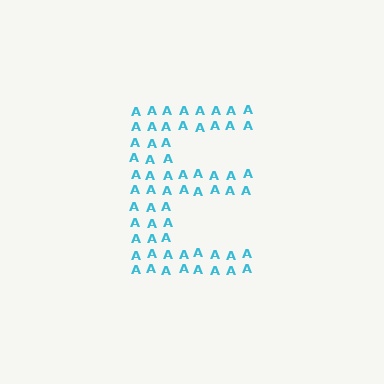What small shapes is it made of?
It is made of small letter A's.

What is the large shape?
The large shape is the letter E.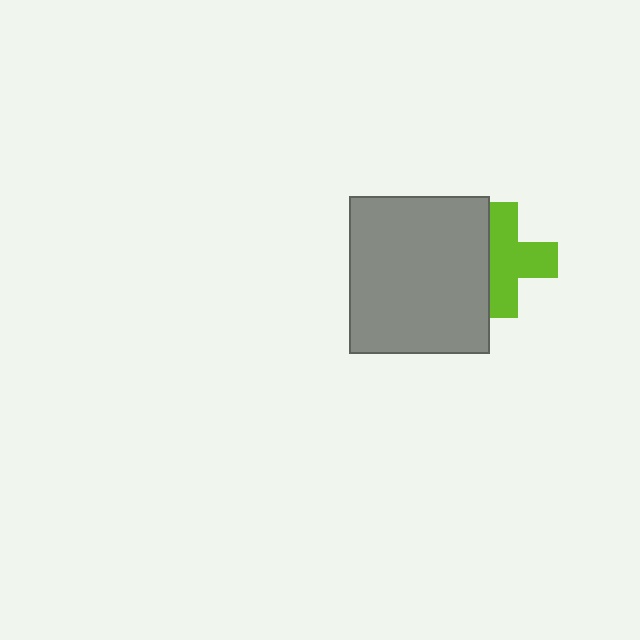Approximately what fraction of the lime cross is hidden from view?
Roughly 31% of the lime cross is hidden behind the gray rectangle.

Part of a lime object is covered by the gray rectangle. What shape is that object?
It is a cross.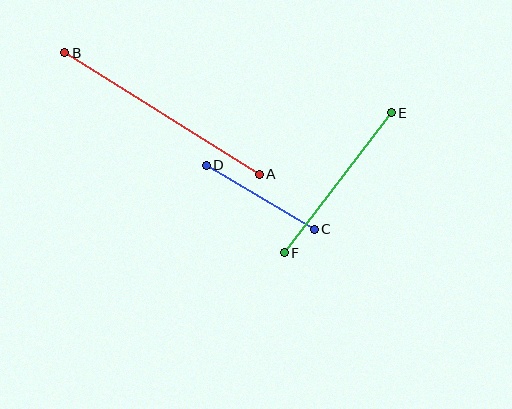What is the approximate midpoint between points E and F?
The midpoint is at approximately (338, 183) pixels.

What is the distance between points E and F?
The distance is approximately 176 pixels.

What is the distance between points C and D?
The distance is approximately 125 pixels.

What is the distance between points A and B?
The distance is approximately 229 pixels.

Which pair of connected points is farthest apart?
Points A and B are farthest apart.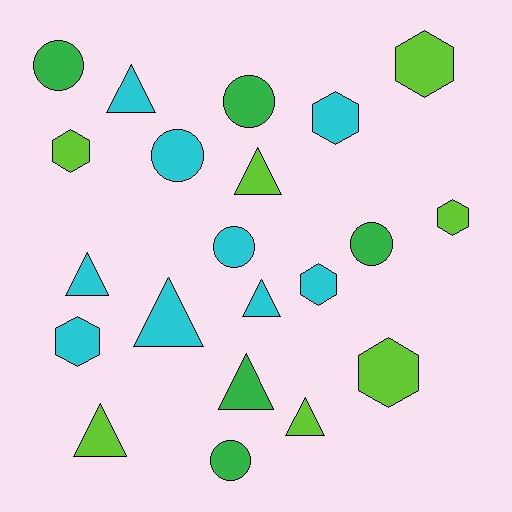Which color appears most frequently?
Cyan, with 9 objects.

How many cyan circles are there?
There are 2 cyan circles.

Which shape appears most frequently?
Triangle, with 8 objects.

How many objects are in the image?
There are 21 objects.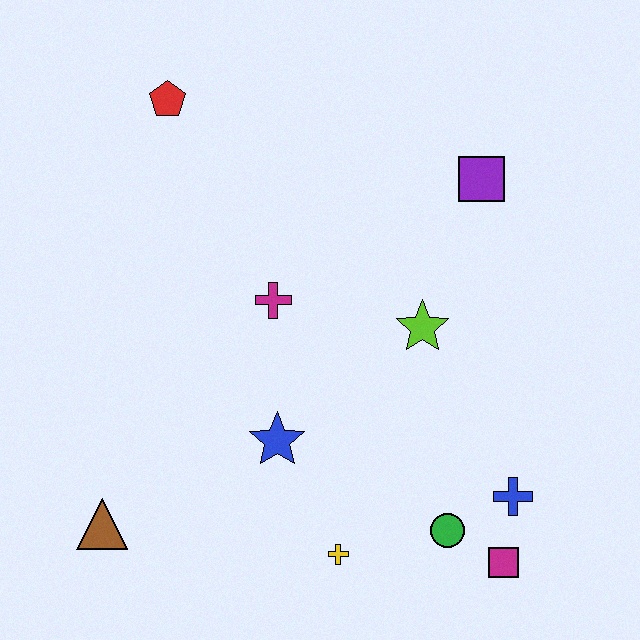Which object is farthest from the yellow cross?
The red pentagon is farthest from the yellow cross.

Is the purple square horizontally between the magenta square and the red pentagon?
Yes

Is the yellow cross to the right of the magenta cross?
Yes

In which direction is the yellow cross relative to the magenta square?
The yellow cross is to the left of the magenta square.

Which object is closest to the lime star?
The magenta cross is closest to the lime star.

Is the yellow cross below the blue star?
Yes